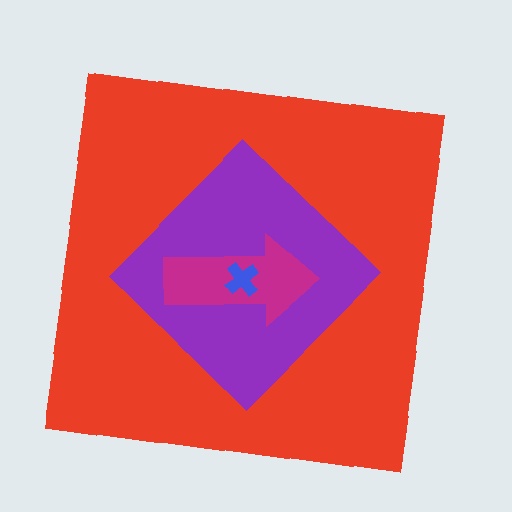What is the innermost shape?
The blue cross.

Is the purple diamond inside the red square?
Yes.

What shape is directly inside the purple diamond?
The magenta arrow.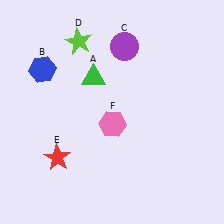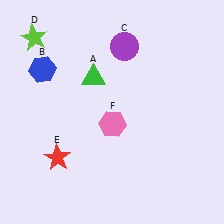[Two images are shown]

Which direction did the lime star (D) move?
The lime star (D) moved left.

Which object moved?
The lime star (D) moved left.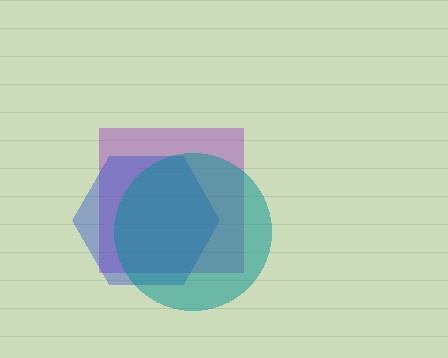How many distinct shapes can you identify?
There are 3 distinct shapes: a purple square, a blue hexagon, a teal circle.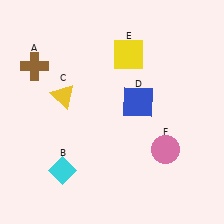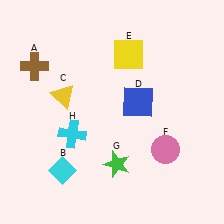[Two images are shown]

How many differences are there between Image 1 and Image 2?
There are 2 differences between the two images.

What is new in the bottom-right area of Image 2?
A green star (G) was added in the bottom-right area of Image 2.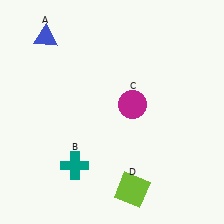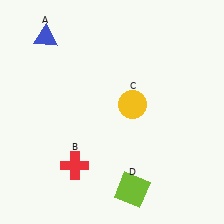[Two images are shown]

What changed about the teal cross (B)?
In Image 1, B is teal. In Image 2, it changed to red.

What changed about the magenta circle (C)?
In Image 1, C is magenta. In Image 2, it changed to yellow.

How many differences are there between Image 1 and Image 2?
There are 2 differences between the two images.